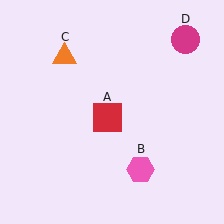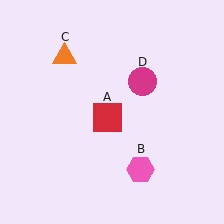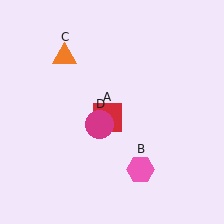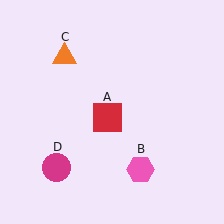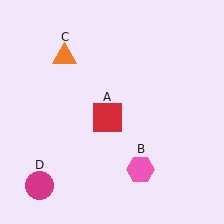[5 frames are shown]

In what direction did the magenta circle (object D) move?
The magenta circle (object D) moved down and to the left.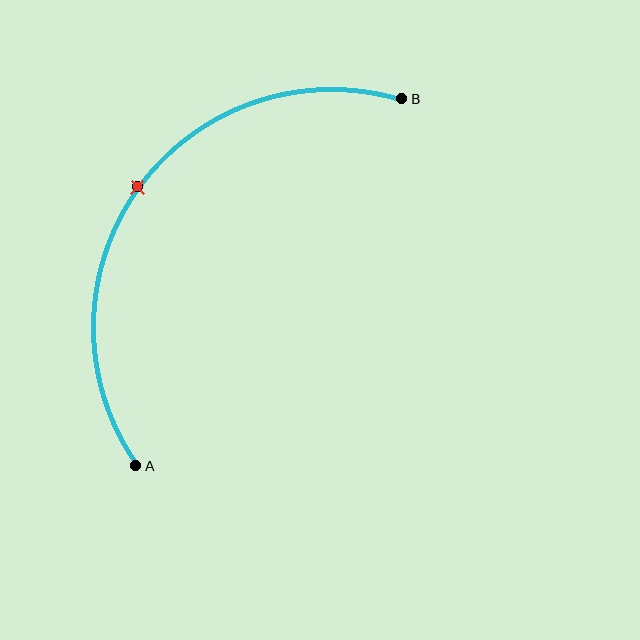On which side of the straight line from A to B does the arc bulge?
The arc bulges above and to the left of the straight line connecting A and B.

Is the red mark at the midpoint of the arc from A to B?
Yes. The red mark lies on the arc at equal arc-length from both A and B — it is the arc midpoint.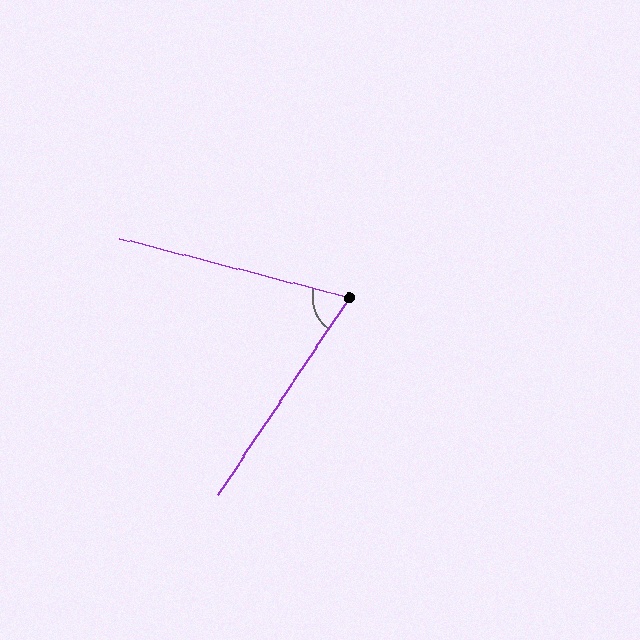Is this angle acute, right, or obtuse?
It is acute.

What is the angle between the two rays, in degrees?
Approximately 71 degrees.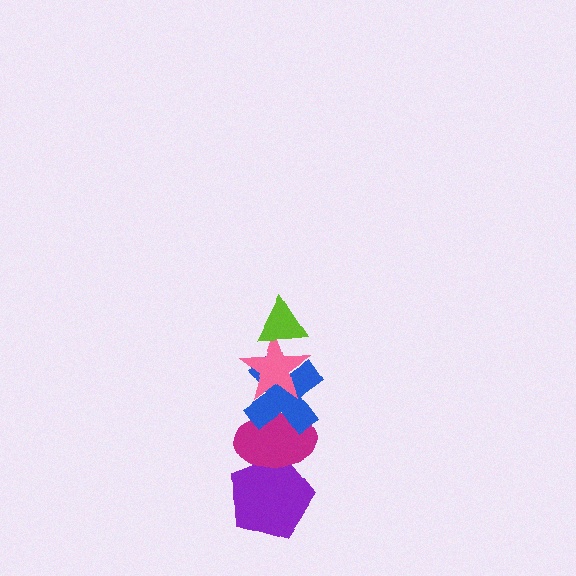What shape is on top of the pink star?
The lime triangle is on top of the pink star.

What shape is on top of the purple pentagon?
The magenta ellipse is on top of the purple pentagon.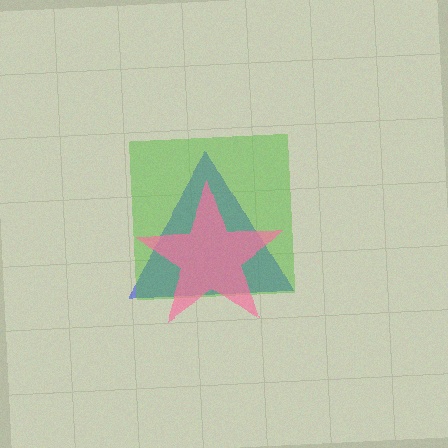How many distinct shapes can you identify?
There are 3 distinct shapes: a blue triangle, a lime square, a pink star.